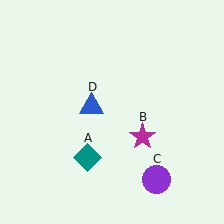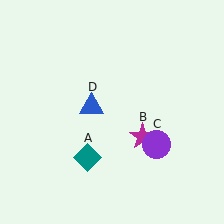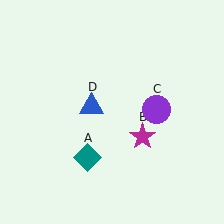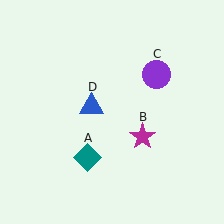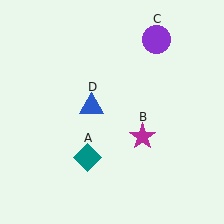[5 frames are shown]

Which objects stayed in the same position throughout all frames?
Teal diamond (object A) and magenta star (object B) and blue triangle (object D) remained stationary.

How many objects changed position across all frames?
1 object changed position: purple circle (object C).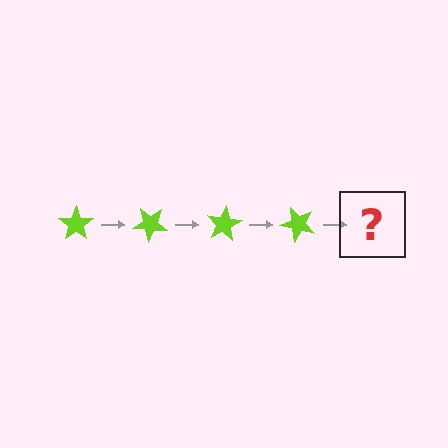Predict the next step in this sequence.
The next step is a lime star rotated 160 degrees.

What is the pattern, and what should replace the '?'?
The pattern is that the star rotates 40 degrees each step. The '?' should be a lime star rotated 160 degrees.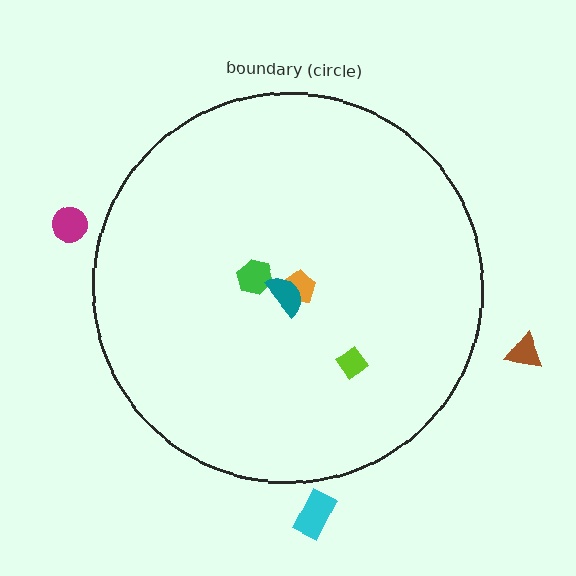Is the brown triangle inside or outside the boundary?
Outside.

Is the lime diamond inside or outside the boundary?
Inside.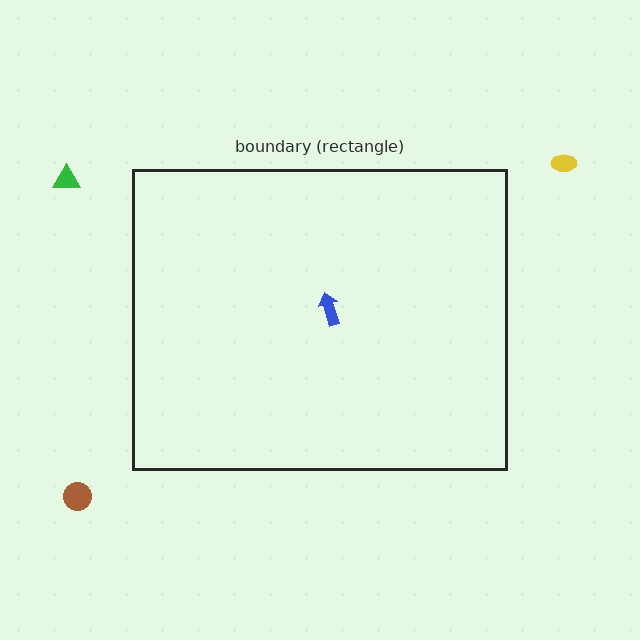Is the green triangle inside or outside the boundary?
Outside.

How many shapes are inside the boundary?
1 inside, 3 outside.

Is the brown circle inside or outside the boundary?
Outside.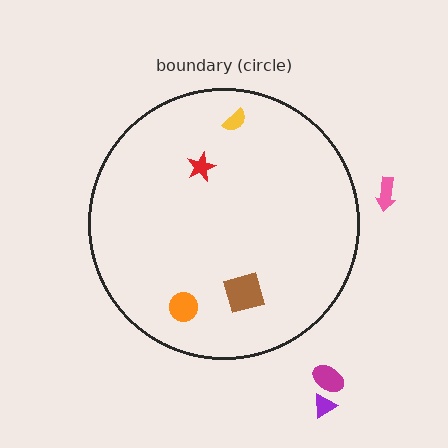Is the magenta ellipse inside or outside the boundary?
Outside.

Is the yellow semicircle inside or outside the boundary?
Inside.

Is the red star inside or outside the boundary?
Inside.